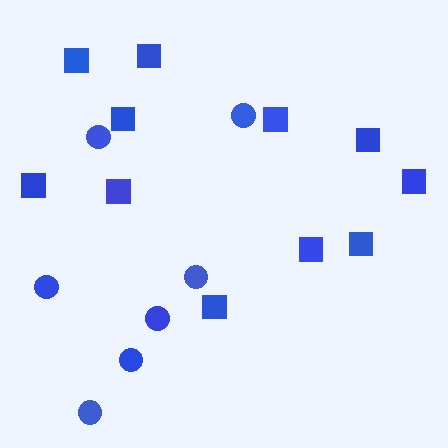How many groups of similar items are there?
There are 2 groups: one group of squares (11) and one group of circles (7).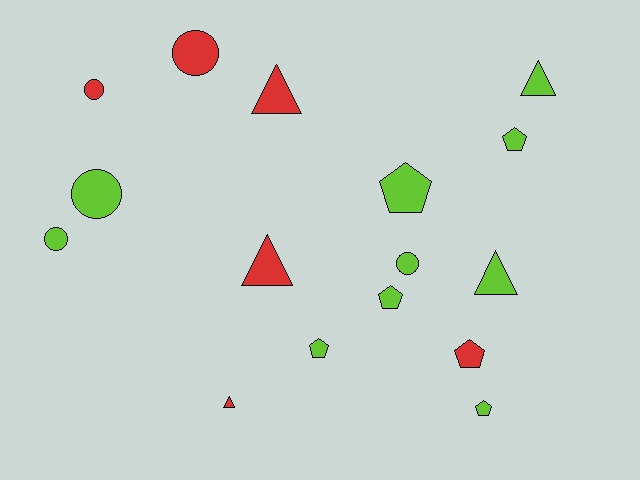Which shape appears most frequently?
Pentagon, with 6 objects.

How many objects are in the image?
There are 16 objects.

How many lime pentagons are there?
There are 5 lime pentagons.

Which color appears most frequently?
Lime, with 10 objects.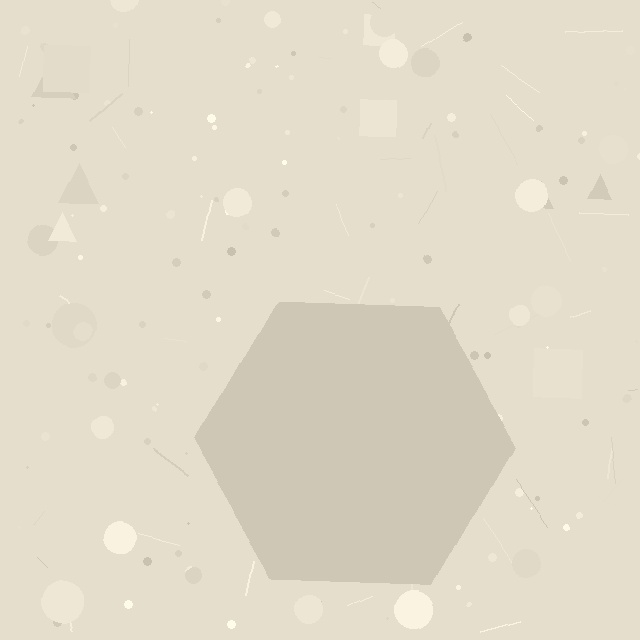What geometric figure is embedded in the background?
A hexagon is embedded in the background.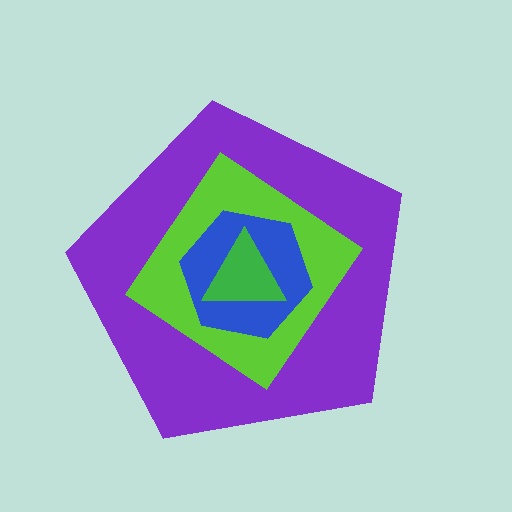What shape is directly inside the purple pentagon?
The lime diamond.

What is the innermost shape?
The green triangle.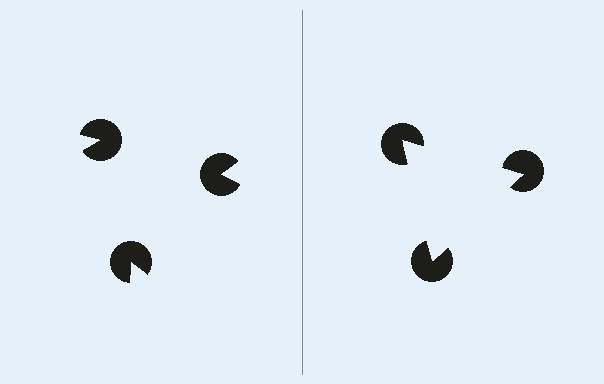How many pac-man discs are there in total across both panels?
6 — 3 on each side.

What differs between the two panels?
The pac-man discs are positioned identically on both sides; only the wedge orientations differ. On the right they align to a triangle; on the left they are misaligned.